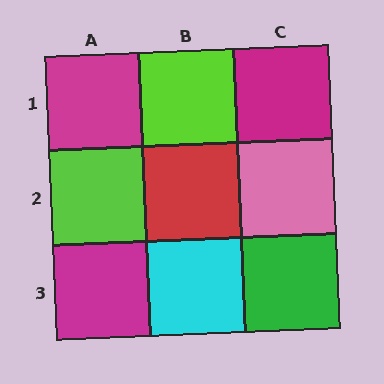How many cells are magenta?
3 cells are magenta.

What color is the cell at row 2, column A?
Lime.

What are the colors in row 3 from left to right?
Magenta, cyan, green.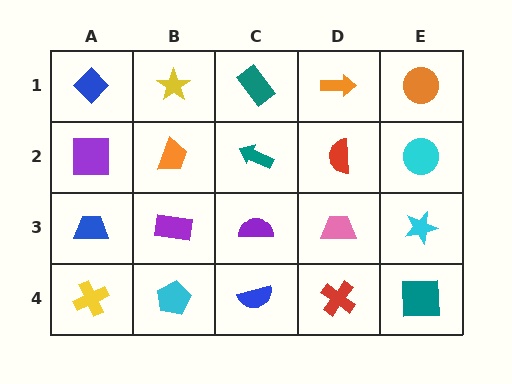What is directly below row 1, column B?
An orange trapezoid.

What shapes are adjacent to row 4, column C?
A purple semicircle (row 3, column C), a cyan pentagon (row 4, column B), a red cross (row 4, column D).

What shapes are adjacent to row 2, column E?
An orange circle (row 1, column E), a cyan star (row 3, column E), a red semicircle (row 2, column D).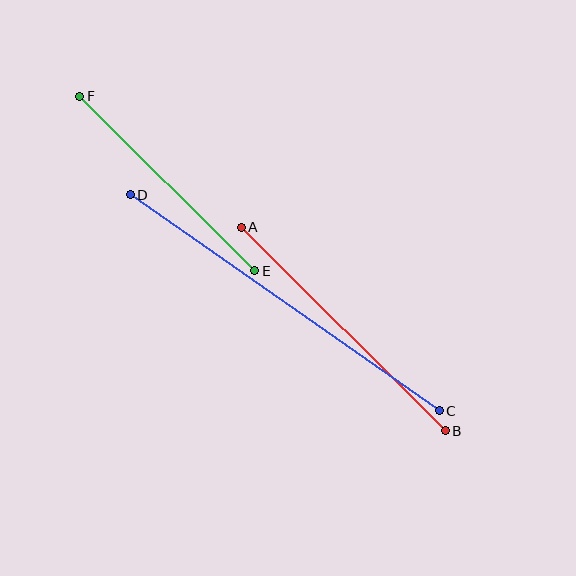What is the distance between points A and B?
The distance is approximately 288 pixels.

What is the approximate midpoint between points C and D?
The midpoint is at approximately (285, 303) pixels.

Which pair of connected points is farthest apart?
Points C and D are farthest apart.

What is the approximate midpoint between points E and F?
The midpoint is at approximately (167, 184) pixels.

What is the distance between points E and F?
The distance is approximately 247 pixels.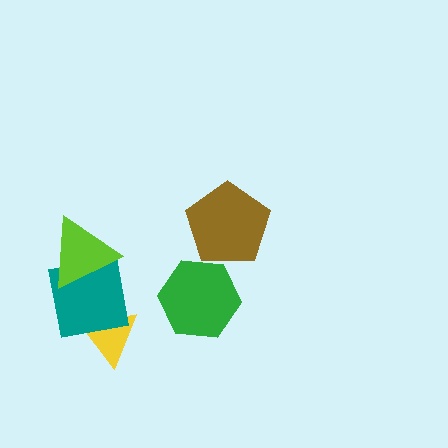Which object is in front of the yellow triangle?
The teal square is in front of the yellow triangle.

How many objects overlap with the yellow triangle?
1 object overlaps with the yellow triangle.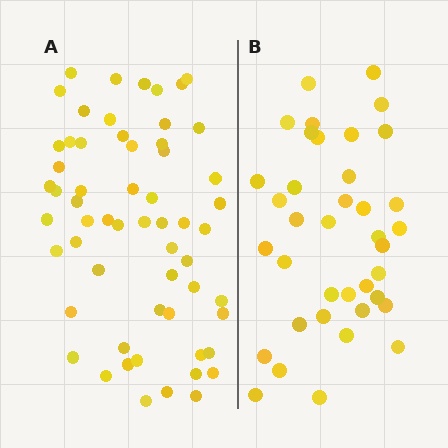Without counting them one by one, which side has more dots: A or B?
Region A (the left region) has more dots.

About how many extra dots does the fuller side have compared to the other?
Region A has approximately 20 more dots than region B.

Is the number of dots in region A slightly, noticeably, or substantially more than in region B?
Region A has substantially more. The ratio is roughly 1.6 to 1.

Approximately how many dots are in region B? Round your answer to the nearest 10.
About 40 dots. (The exact count is 38, which rounds to 40.)